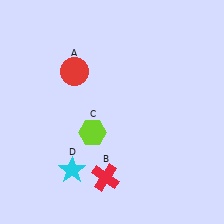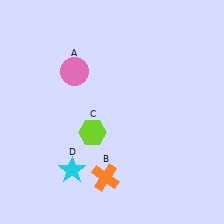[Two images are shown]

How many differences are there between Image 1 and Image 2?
There are 2 differences between the two images.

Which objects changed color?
A changed from red to pink. B changed from red to orange.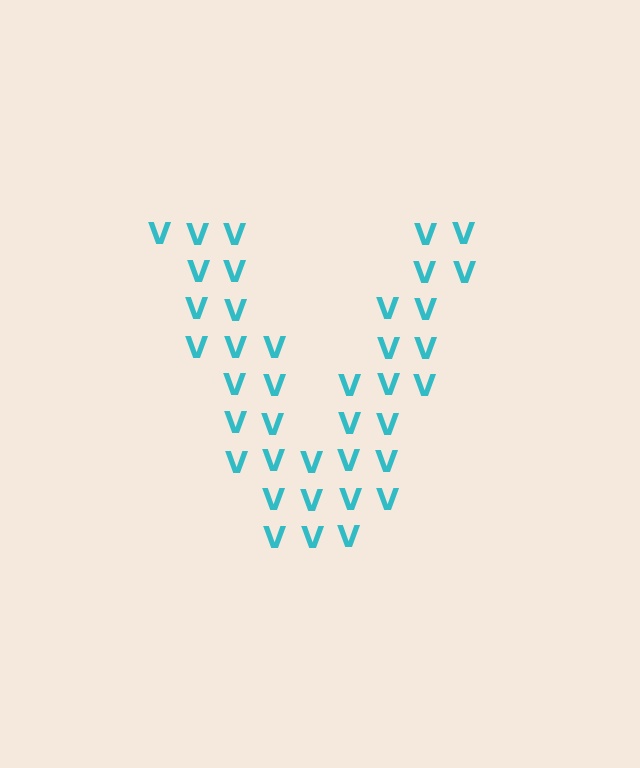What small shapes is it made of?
It is made of small letter V's.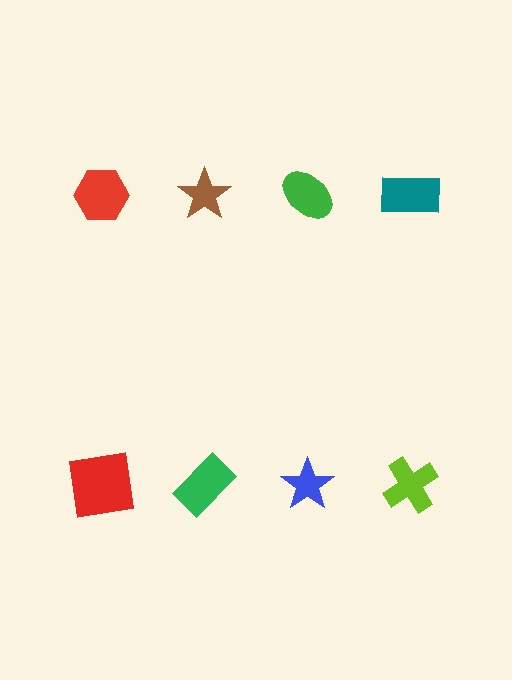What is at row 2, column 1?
A red square.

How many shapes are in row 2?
4 shapes.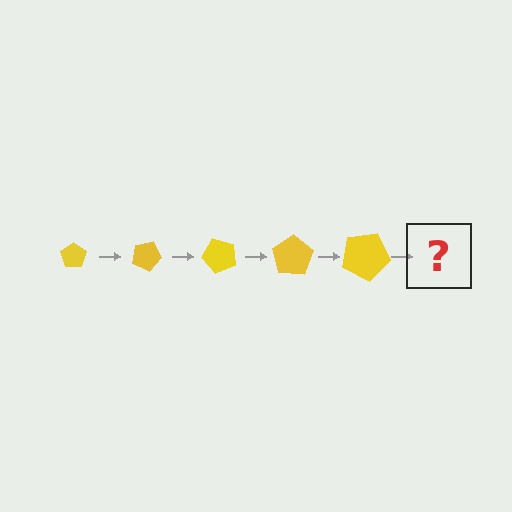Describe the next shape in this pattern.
It should be a pentagon, larger than the previous one and rotated 125 degrees from the start.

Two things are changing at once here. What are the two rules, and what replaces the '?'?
The two rules are that the pentagon grows larger each step and it rotates 25 degrees each step. The '?' should be a pentagon, larger than the previous one and rotated 125 degrees from the start.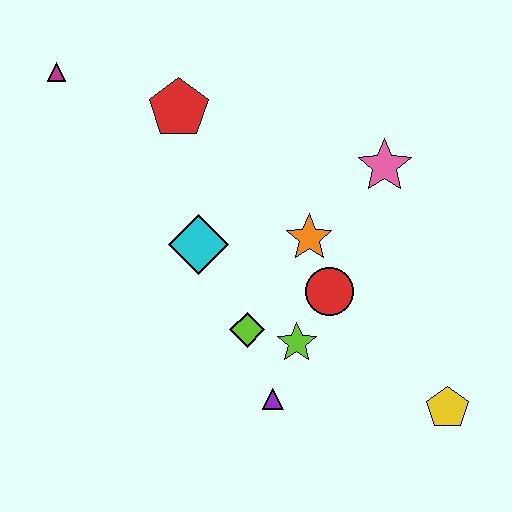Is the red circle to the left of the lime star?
No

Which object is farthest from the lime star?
The magenta triangle is farthest from the lime star.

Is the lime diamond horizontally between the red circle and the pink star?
No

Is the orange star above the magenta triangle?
No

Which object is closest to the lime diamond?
The lime star is closest to the lime diamond.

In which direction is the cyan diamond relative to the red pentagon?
The cyan diamond is below the red pentagon.